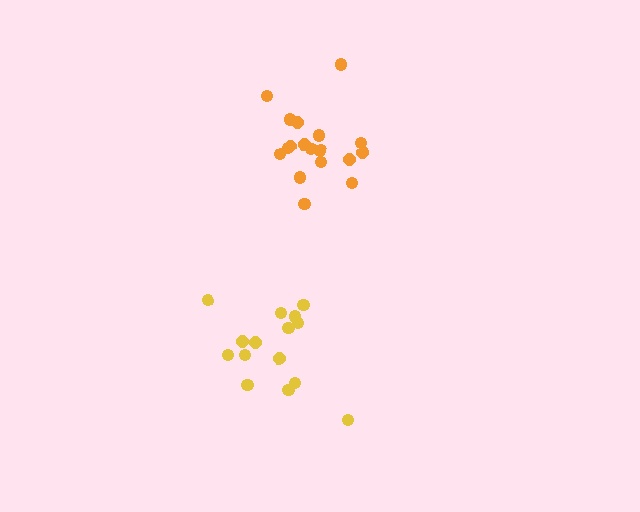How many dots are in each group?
Group 1: 15 dots, Group 2: 18 dots (33 total).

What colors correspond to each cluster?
The clusters are colored: yellow, orange.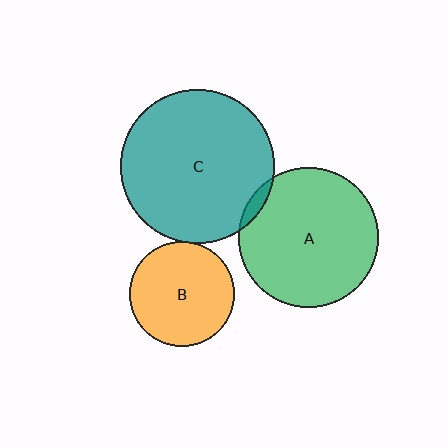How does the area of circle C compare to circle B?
Approximately 2.2 times.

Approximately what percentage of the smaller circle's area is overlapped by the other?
Approximately 5%.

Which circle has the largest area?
Circle C (teal).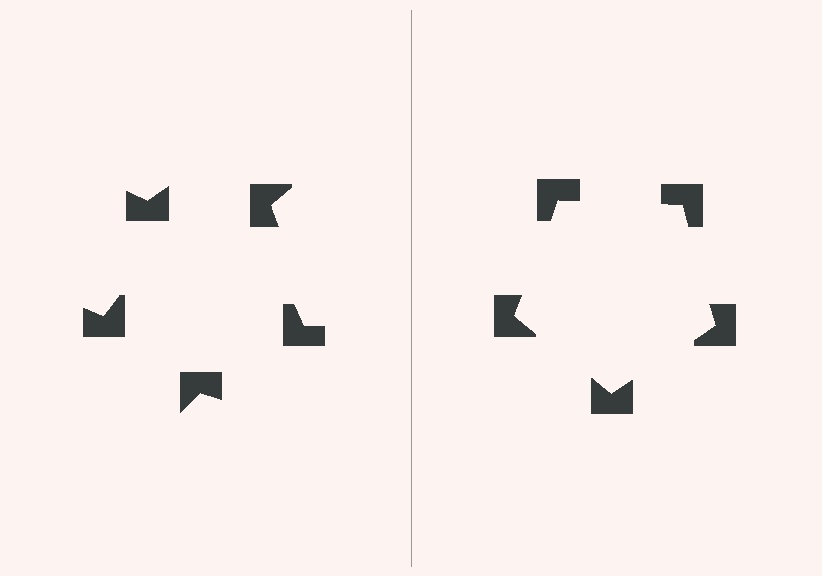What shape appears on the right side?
An illusory pentagon.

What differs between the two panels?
The notched squares are positioned identically on both sides; only the wedge orientations differ. On the right they align to a pentagon; on the left they are misaligned.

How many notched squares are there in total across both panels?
10 — 5 on each side.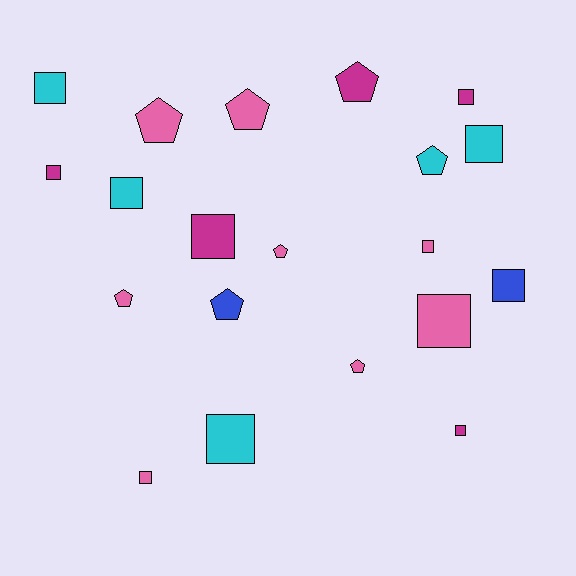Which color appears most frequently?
Pink, with 8 objects.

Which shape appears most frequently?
Square, with 12 objects.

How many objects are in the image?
There are 20 objects.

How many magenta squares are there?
There are 4 magenta squares.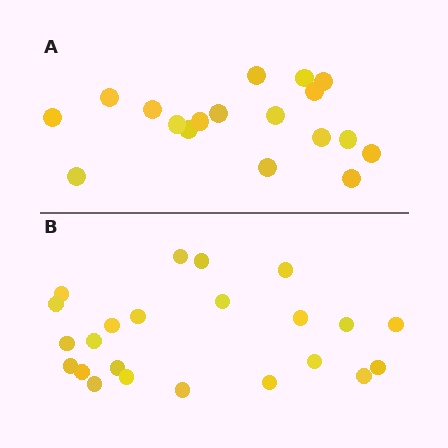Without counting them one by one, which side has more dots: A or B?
Region B (the bottom region) has more dots.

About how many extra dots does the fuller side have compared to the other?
Region B has about 5 more dots than region A.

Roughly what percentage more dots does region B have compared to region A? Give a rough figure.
About 30% more.